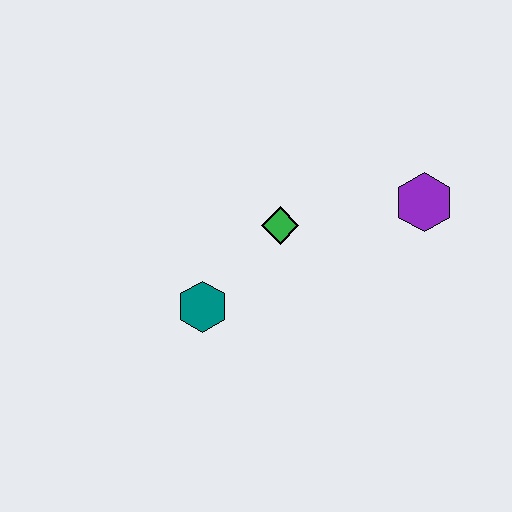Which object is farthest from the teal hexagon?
The purple hexagon is farthest from the teal hexagon.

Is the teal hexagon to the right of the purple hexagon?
No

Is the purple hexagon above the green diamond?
Yes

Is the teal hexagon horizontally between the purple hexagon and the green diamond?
No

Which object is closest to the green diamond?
The teal hexagon is closest to the green diamond.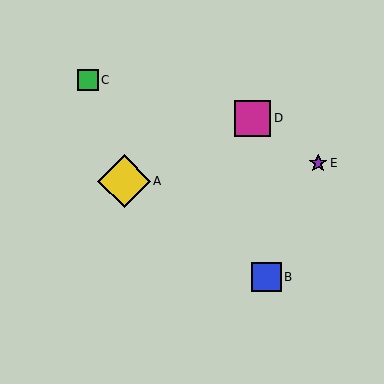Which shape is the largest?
The yellow diamond (labeled A) is the largest.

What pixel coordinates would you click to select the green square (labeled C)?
Click at (88, 80) to select the green square C.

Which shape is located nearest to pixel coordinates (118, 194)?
The yellow diamond (labeled A) at (124, 181) is nearest to that location.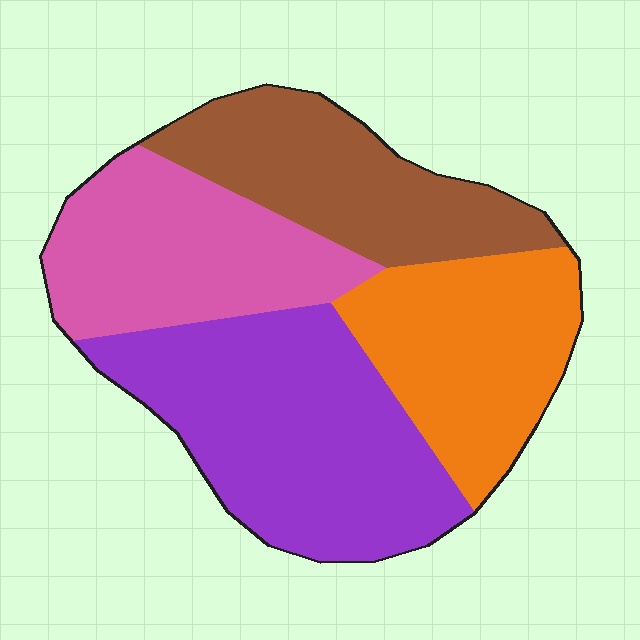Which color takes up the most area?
Purple, at roughly 35%.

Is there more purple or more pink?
Purple.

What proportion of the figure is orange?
Orange takes up about one fifth (1/5) of the figure.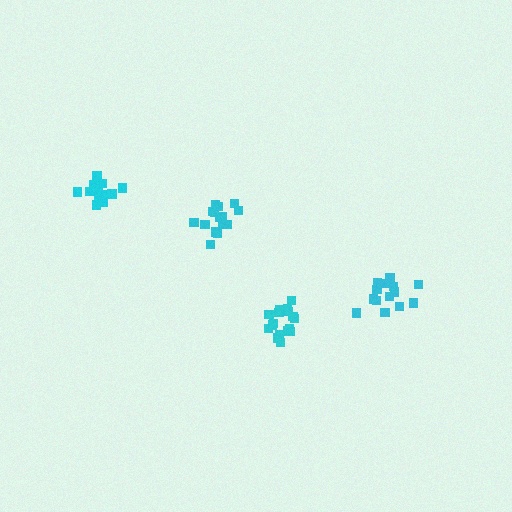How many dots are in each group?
Group 1: 15 dots, Group 2: 17 dots, Group 3: 14 dots, Group 4: 15 dots (61 total).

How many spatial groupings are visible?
There are 4 spatial groupings.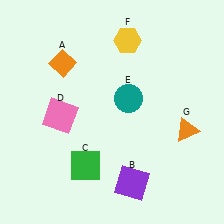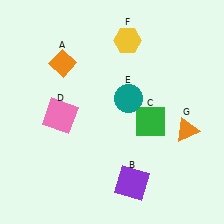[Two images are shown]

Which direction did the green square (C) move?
The green square (C) moved right.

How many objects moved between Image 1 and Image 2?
1 object moved between the two images.